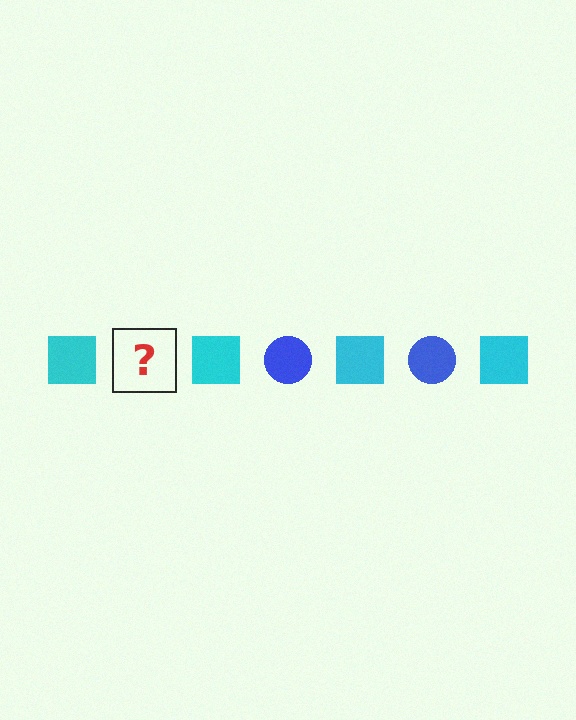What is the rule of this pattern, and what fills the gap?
The rule is that the pattern alternates between cyan square and blue circle. The gap should be filled with a blue circle.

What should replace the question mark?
The question mark should be replaced with a blue circle.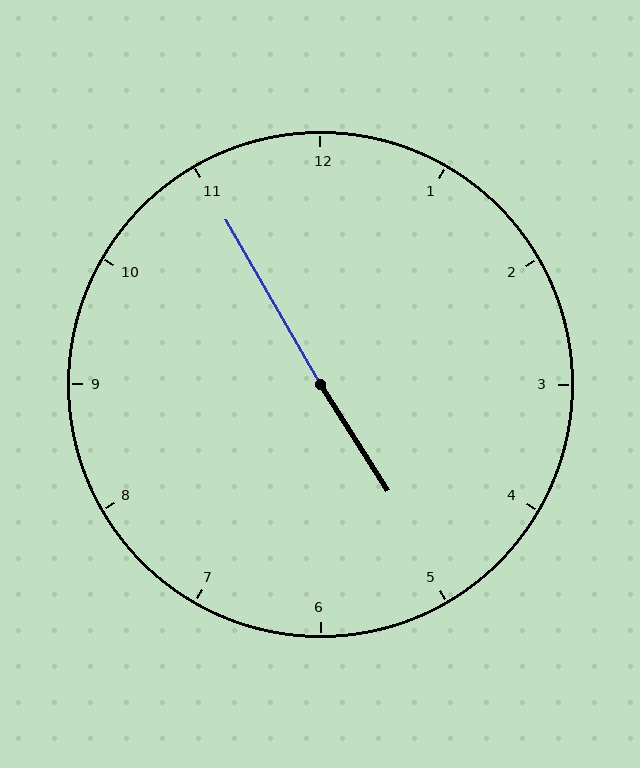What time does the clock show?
4:55.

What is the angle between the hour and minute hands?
Approximately 178 degrees.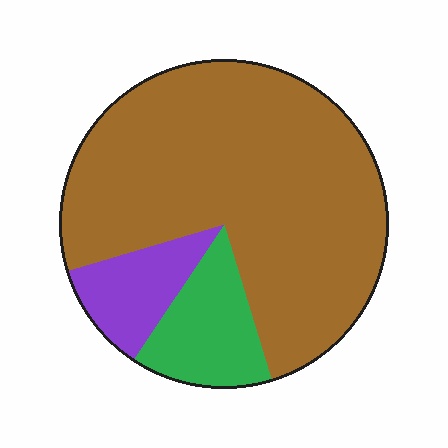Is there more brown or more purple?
Brown.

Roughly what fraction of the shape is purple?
Purple takes up less than a sixth of the shape.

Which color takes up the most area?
Brown, at roughly 75%.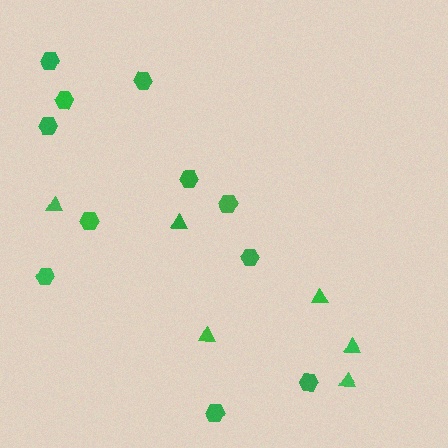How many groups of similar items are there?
There are 2 groups: one group of triangles (6) and one group of hexagons (11).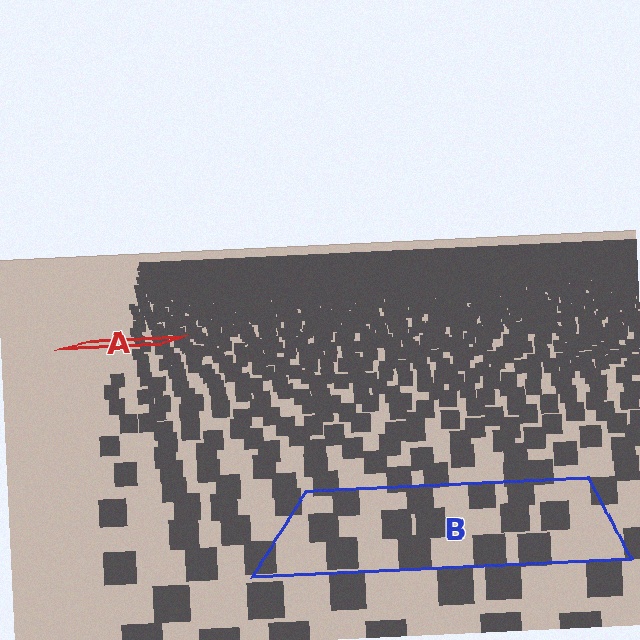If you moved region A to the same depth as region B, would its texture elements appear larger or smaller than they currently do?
They would appear larger. At a closer depth, the same texture elements are projected at a bigger on-screen size.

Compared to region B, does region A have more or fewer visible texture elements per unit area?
Region A has more texture elements per unit area — they are packed more densely because it is farther away.